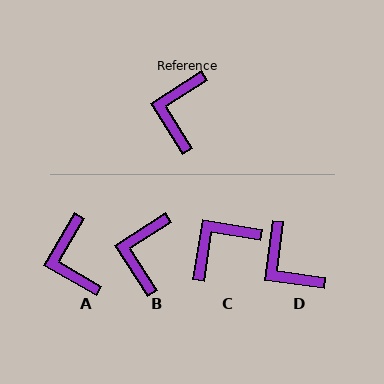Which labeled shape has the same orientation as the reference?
B.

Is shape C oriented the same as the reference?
No, it is off by about 42 degrees.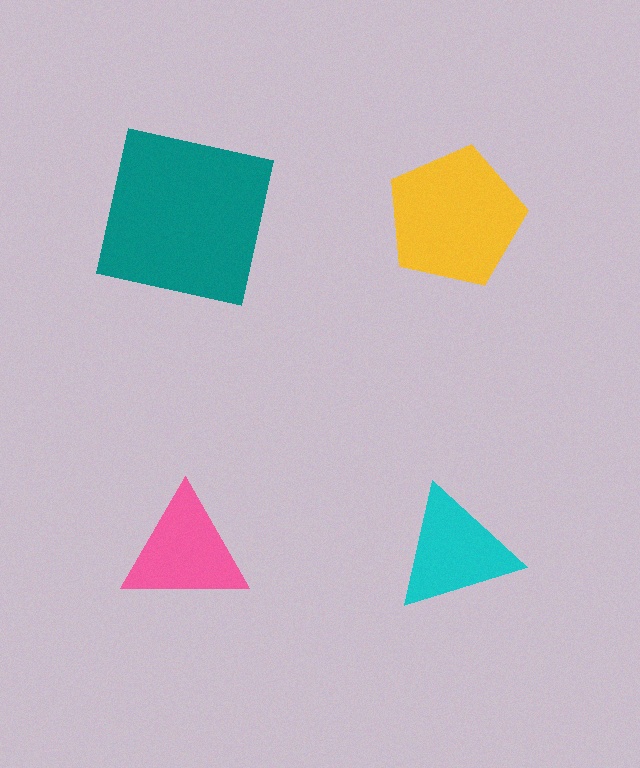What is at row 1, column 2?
A yellow pentagon.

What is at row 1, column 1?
A teal square.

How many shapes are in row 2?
2 shapes.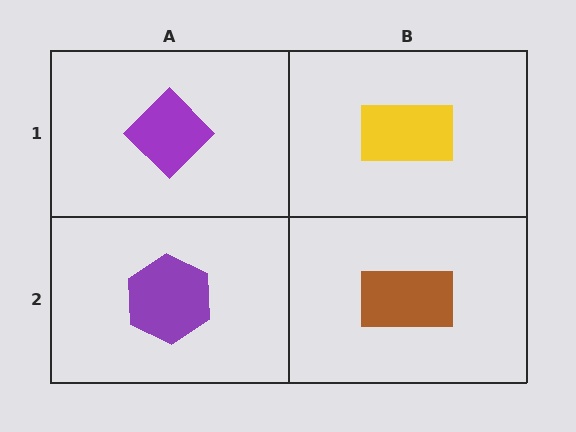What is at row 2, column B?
A brown rectangle.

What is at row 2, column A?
A purple hexagon.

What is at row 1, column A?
A purple diamond.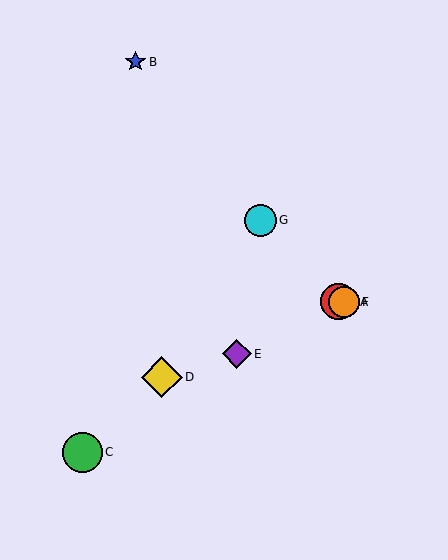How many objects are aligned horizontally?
2 objects (A, F) are aligned horizontally.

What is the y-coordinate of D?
Object D is at y≈377.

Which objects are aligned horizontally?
Objects A, F are aligned horizontally.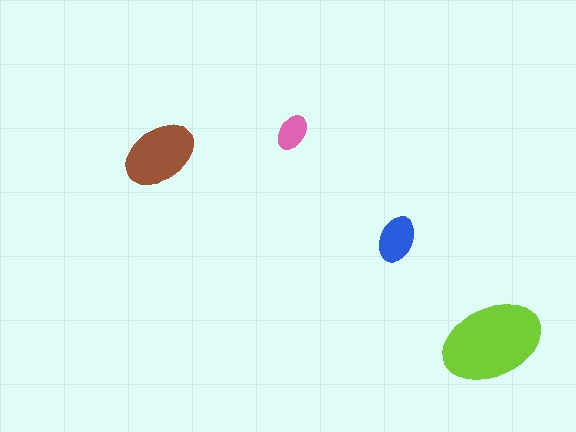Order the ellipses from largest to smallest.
the lime one, the brown one, the blue one, the pink one.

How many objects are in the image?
There are 4 objects in the image.